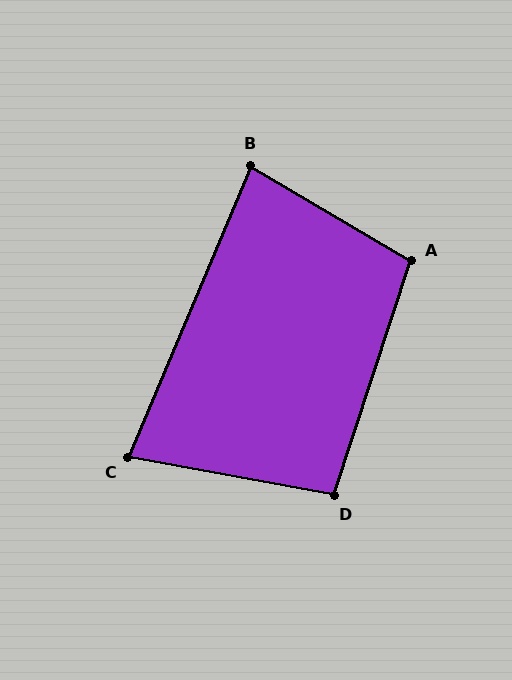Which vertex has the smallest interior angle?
C, at approximately 77 degrees.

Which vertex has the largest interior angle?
A, at approximately 103 degrees.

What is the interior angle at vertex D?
Approximately 98 degrees (obtuse).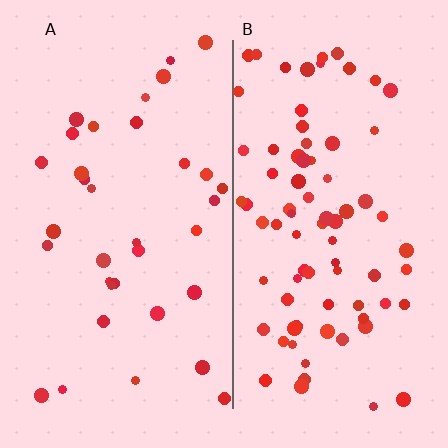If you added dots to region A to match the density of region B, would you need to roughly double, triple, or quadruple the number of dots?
Approximately double.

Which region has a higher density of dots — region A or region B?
B (the right).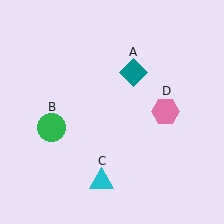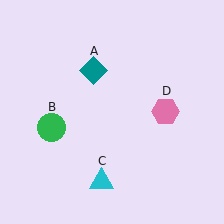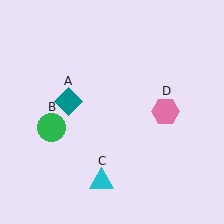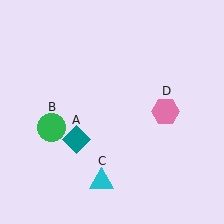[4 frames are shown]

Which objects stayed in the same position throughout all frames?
Green circle (object B) and cyan triangle (object C) and pink hexagon (object D) remained stationary.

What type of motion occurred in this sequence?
The teal diamond (object A) rotated counterclockwise around the center of the scene.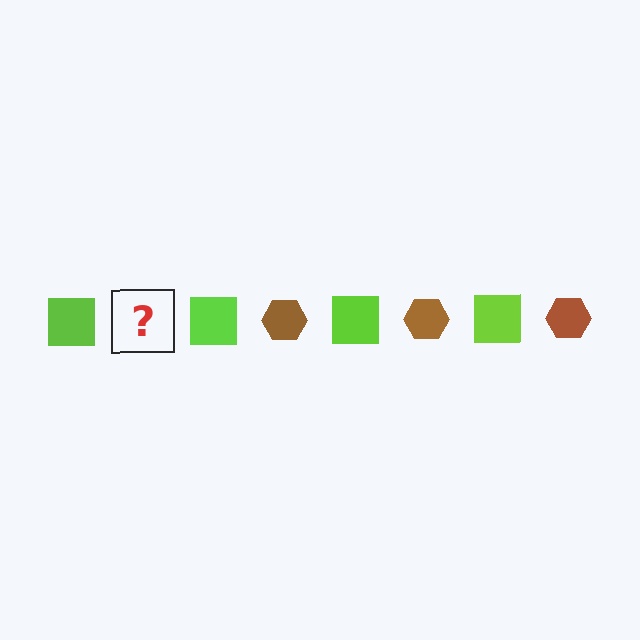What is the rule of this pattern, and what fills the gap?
The rule is that the pattern alternates between lime square and brown hexagon. The gap should be filled with a brown hexagon.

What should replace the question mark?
The question mark should be replaced with a brown hexagon.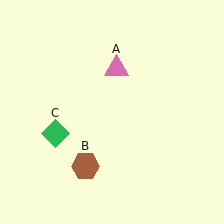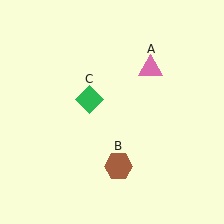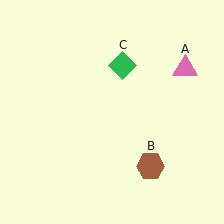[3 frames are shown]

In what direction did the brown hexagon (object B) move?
The brown hexagon (object B) moved right.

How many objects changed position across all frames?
3 objects changed position: pink triangle (object A), brown hexagon (object B), green diamond (object C).